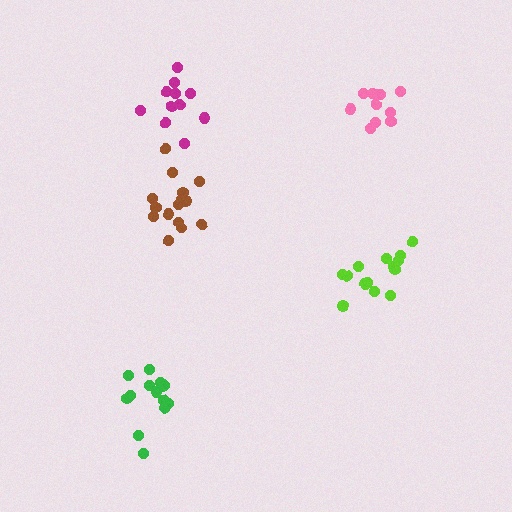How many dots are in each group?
Group 1: 11 dots, Group 2: 13 dots, Group 3: 16 dots, Group 4: 11 dots, Group 5: 14 dots (65 total).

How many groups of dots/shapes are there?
There are 5 groups.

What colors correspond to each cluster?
The clusters are colored: pink, green, brown, magenta, lime.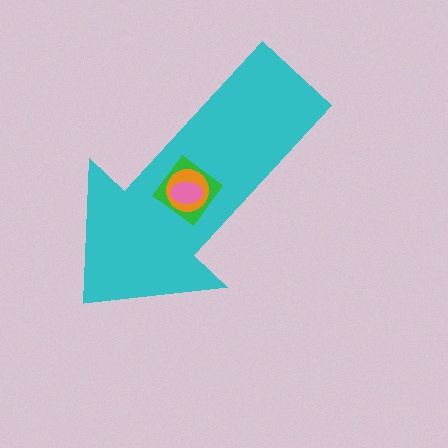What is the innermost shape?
The pink ellipse.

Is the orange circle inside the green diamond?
Yes.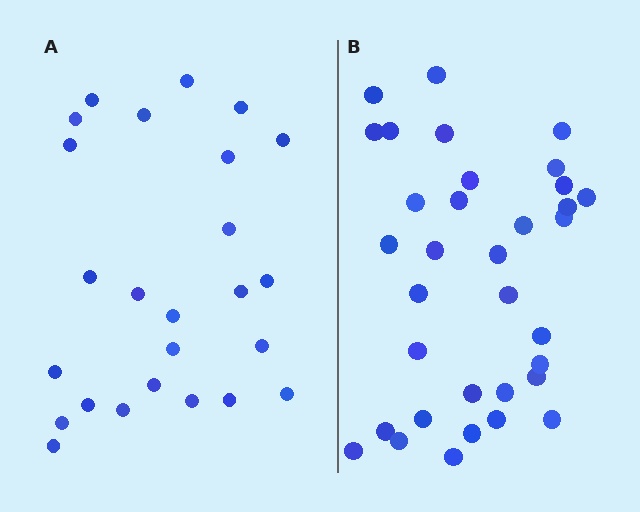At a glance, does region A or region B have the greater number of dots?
Region B (the right region) has more dots.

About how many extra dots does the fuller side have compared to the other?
Region B has roughly 8 or so more dots than region A.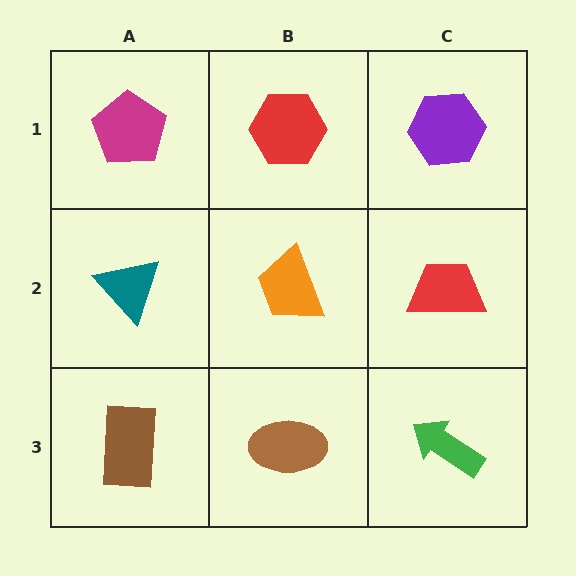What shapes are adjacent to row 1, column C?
A red trapezoid (row 2, column C), a red hexagon (row 1, column B).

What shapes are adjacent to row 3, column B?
An orange trapezoid (row 2, column B), a brown rectangle (row 3, column A), a green arrow (row 3, column C).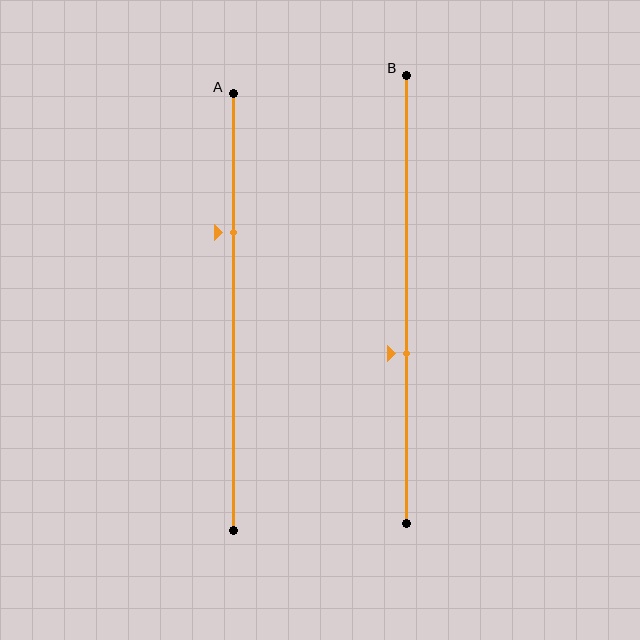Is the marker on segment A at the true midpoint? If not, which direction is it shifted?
No, the marker on segment A is shifted upward by about 18% of the segment length.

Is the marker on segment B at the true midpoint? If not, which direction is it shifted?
No, the marker on segment B is shifted downward by about 12% of the segment length.